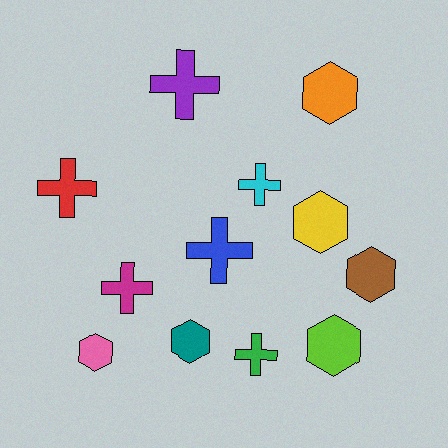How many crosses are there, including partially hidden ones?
There are 6 crosses.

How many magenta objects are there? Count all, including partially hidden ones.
There is 1 magenta object.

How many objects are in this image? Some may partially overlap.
There are 12 objects.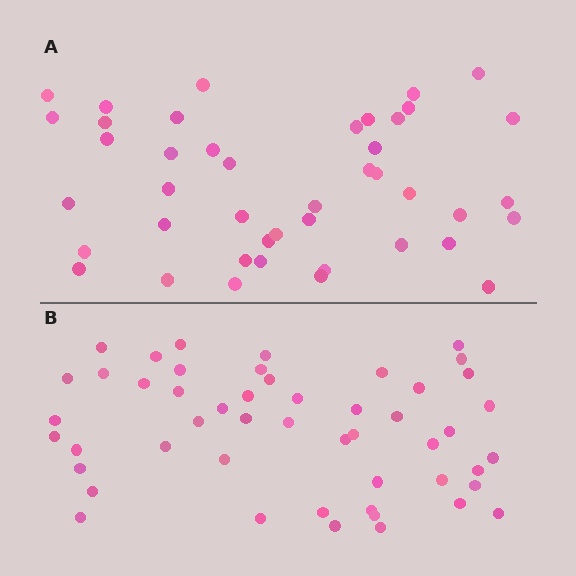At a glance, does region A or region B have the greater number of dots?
Region B (the bottom region) has more dots.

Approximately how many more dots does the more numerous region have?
Region B has roughly 8 or so more dots than region A.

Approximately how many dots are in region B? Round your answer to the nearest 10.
About 50 dots.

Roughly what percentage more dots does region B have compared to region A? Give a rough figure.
About 15% more.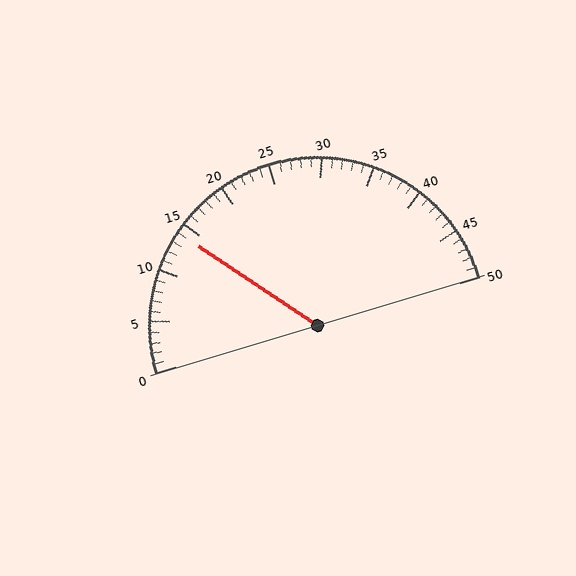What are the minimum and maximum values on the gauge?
The gauge ranges from 0 to 50.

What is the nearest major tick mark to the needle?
The nearest major tick mark is 15.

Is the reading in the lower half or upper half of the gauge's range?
The reading is in the lower half of the range (0 to 50).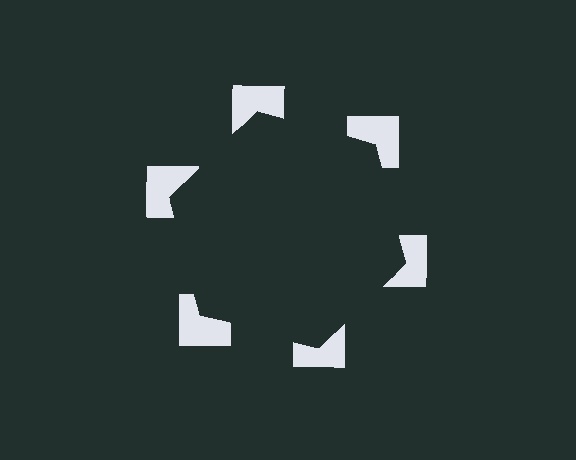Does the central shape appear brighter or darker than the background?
It typically appears slightly darker than the background, even though no actual brightness change is drawn.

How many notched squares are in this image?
There are 6 — one at each vertex of the illusory hexagon.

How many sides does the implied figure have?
6 sides.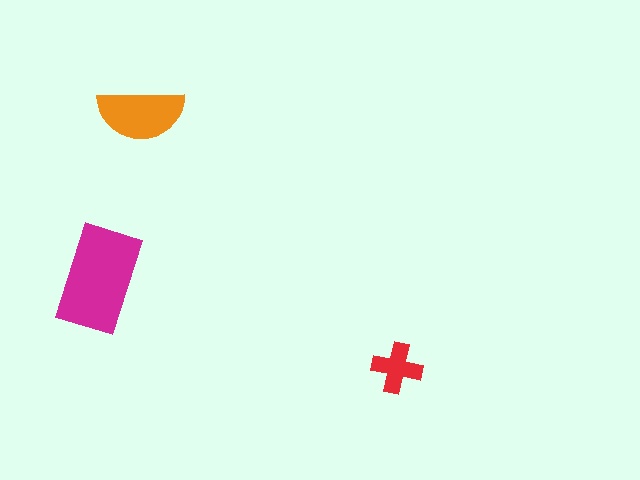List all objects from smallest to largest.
The red cross, the orange semicircle, the magenta rectangle.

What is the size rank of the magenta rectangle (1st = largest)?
1st.